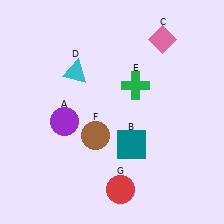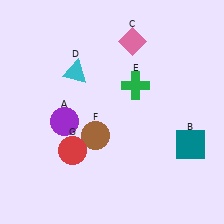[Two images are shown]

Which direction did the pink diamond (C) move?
The pink diamond (C) moved left.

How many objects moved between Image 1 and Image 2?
3 objects moved between the two images.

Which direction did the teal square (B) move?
The teal square (B) moved right.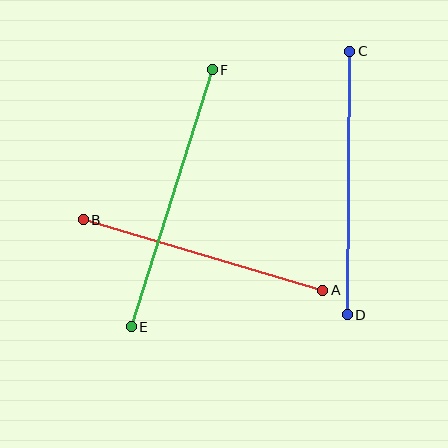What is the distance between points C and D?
The distance is approximately 263 pixels.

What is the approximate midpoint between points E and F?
The midpoint is at approximately (172, 198) pixels.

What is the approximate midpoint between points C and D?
The midpoint is at approximately (349, 183) pixels.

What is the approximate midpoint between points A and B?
The midpoint is at approximately (203, 255) pixels.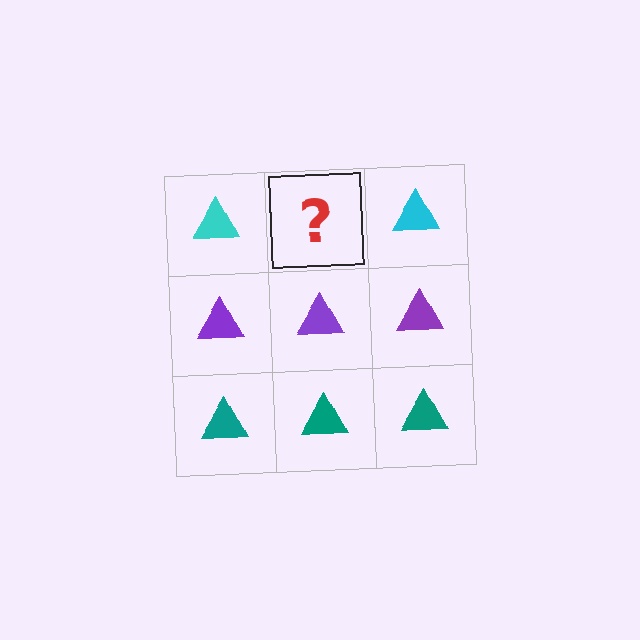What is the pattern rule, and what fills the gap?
The rule is that each row has a consistent color. The gap should be filled with a cyan triangle.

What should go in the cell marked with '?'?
The missing cell should contain a cyan triangle.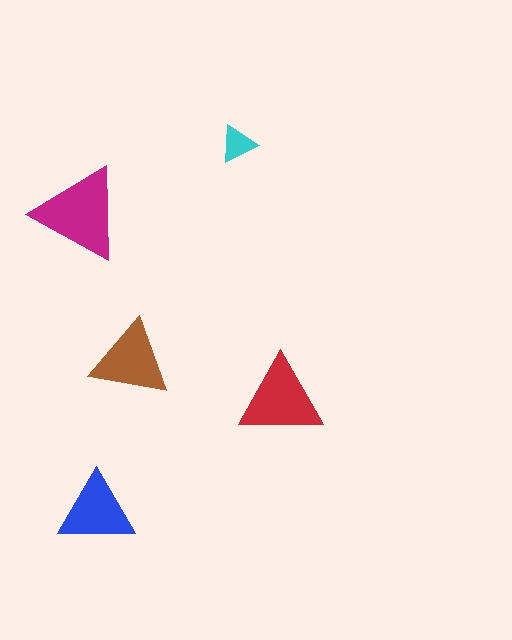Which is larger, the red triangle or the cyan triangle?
The red one.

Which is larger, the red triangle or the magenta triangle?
The magenta one.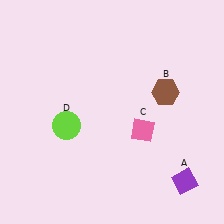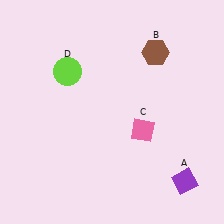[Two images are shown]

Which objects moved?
The objects that moved are: the brown hexagon (B), the lime circle (D).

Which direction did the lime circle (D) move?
The lime circle (D) moved up.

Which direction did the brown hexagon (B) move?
The brown hexagon (B) moved up.